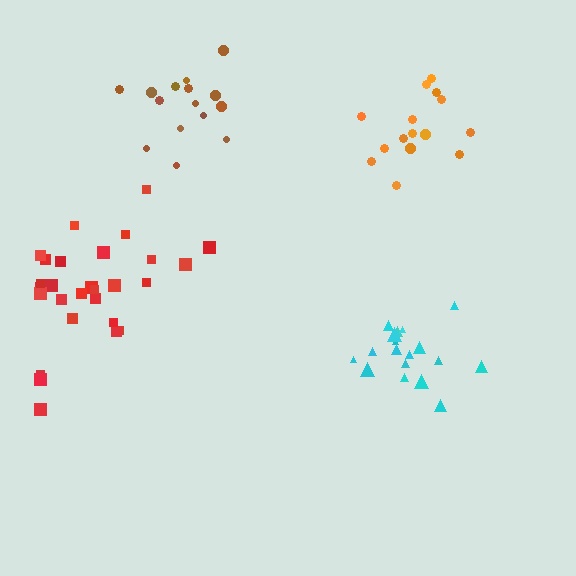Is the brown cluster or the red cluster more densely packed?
Brown.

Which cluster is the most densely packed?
Cyan.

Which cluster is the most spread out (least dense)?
Red.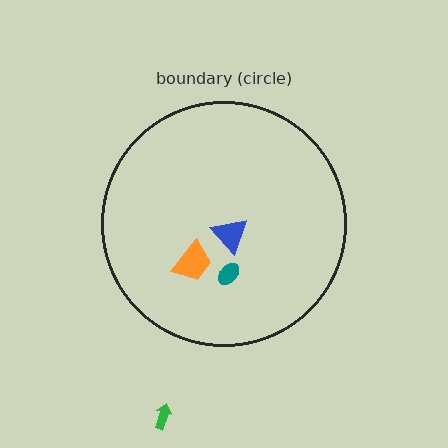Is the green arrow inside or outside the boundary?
Outside.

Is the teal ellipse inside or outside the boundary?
Inside.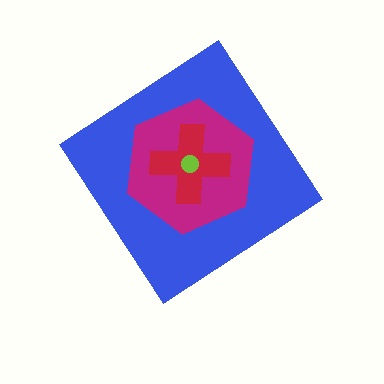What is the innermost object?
The lime circle.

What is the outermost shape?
The blue diamond.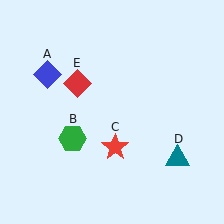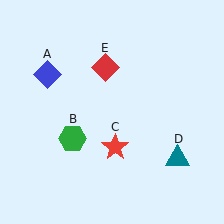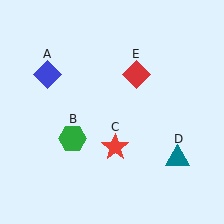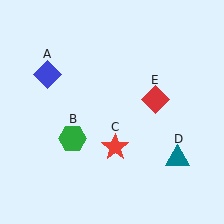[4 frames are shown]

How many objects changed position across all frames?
1 object changed position: red diamond (object E).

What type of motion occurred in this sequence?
The red diamond (object E) rotated clockwise around the center of the scene.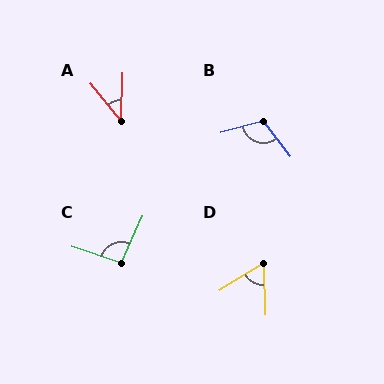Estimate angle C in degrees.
Approximately 96 degrees.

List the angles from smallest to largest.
A (41°), D (60°), C (96°), B (112°).